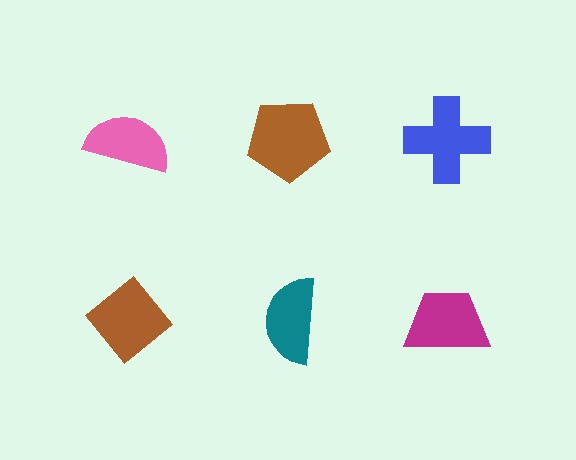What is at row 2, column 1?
A brown diamond.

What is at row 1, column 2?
A brown pentagon.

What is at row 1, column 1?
A pink semicircle.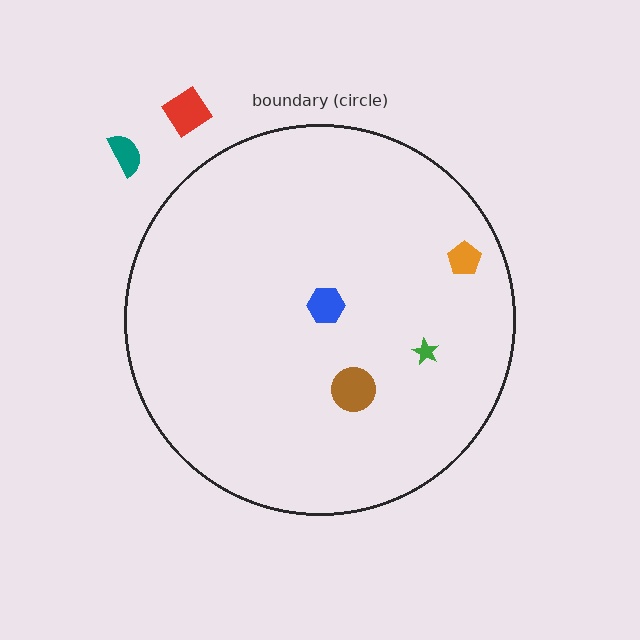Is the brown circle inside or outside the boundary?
Inside.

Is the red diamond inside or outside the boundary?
Outside.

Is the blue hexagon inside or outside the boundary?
Inside.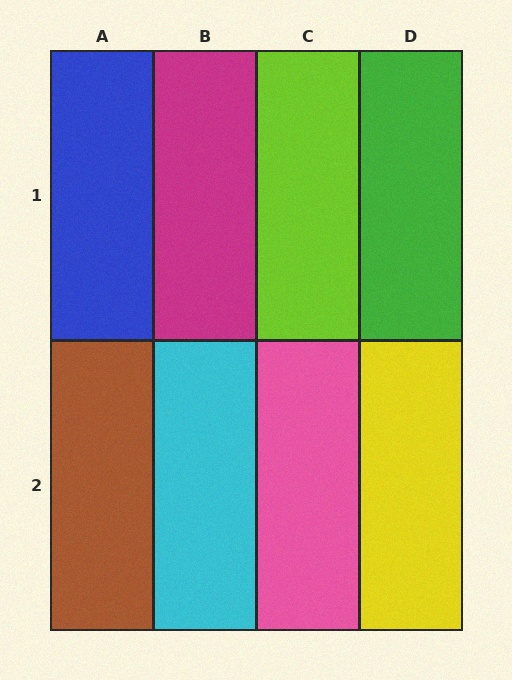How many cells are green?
1 cell is green.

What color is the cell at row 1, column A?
Blue.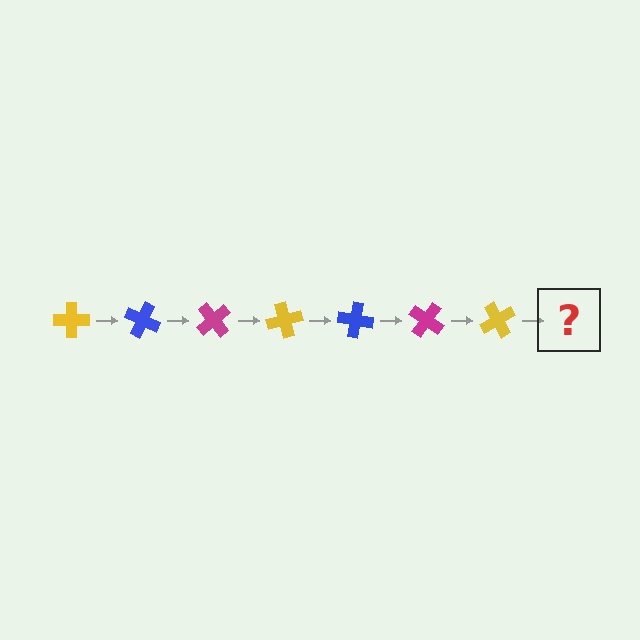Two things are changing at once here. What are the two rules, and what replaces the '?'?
The two rules are that it rotates 25 degrees each step and the color cycles through yellow, blue, and magenta. The '?' should be a blue cross, rotated 175 degrees from the start.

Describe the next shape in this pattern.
It should be a blue cross, rotated 175 degrees from the start.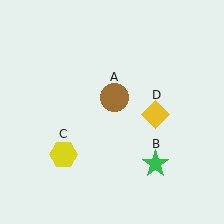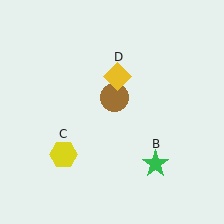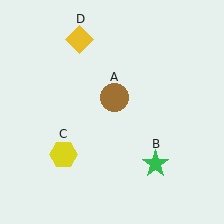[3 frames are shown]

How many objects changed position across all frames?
1 object changed position: yellow diamond (object D).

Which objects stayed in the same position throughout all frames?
Brown circle (object A) and green star (object B) and yellow hexagon (object C) remained stationary.